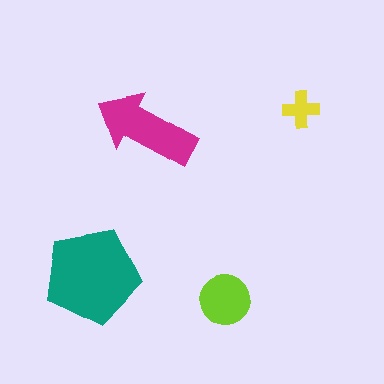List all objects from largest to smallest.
The teal pentagon, the magenta arrow, the lime circle, the yellow cross.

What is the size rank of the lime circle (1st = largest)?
3rd.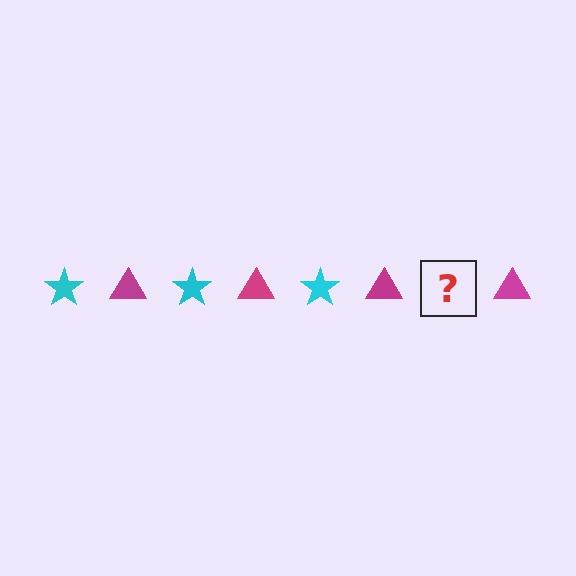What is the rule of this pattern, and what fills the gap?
The rule is that the pattern alternates between cyan star and magenta triangle. The gap should be filled with a cyan star.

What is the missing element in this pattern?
The missing element is a cyan star.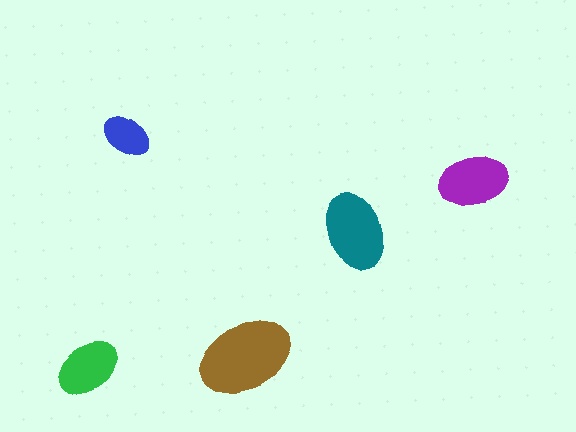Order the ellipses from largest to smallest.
the brown one, the teal one, the purple one, the green one, the blue one.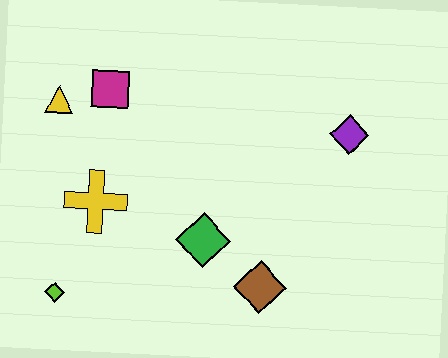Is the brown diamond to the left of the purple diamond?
Yes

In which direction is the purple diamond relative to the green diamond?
The purple diamond is to the right of the green diamond.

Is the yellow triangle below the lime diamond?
No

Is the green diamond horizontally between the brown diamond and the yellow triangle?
Yes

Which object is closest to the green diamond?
The brown diamond is closest to the green diamond.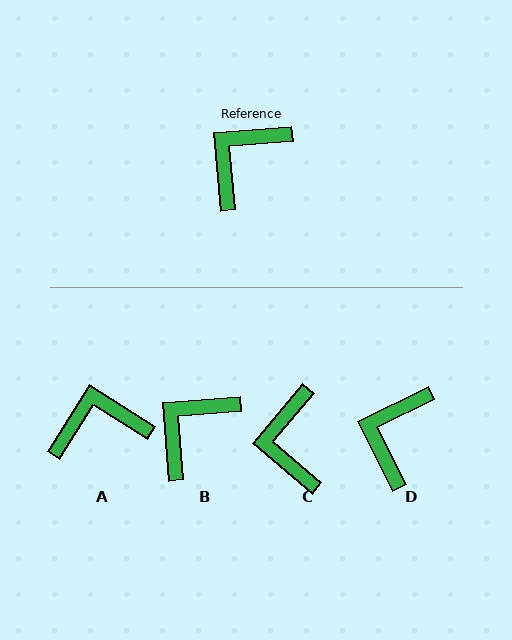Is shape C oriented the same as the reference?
No, it is off by about 45 degrees.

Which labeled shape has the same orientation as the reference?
B.